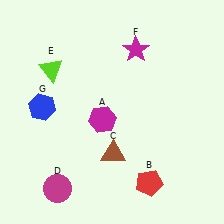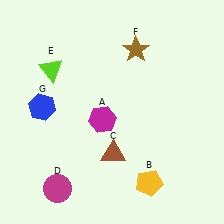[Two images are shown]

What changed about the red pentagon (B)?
In Image 1, B is red. In Image 2, it changed to yellow.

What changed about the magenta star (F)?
In Image 1, F is magenta. In Image 2, it changed to brown.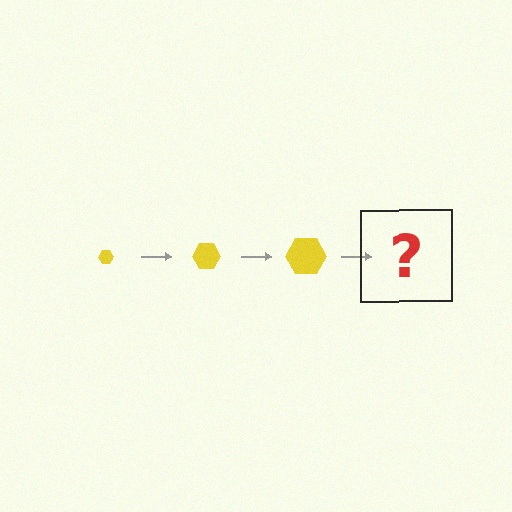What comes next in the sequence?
The next element should be a yellow hexagon, larger than the previous one.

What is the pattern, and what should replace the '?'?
The pattern is that the hexagon gets progressively larger each step. The '?' should be a yellow hexagon, larger than the previous one.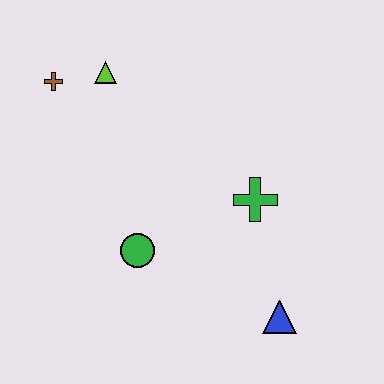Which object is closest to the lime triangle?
The brown cross is closest to the lime triangle.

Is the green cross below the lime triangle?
Yes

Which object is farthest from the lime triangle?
The blue triangle is farthest from the lime triangle.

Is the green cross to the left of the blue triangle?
Yes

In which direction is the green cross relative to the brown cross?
The green cross is to the right of the brown cross.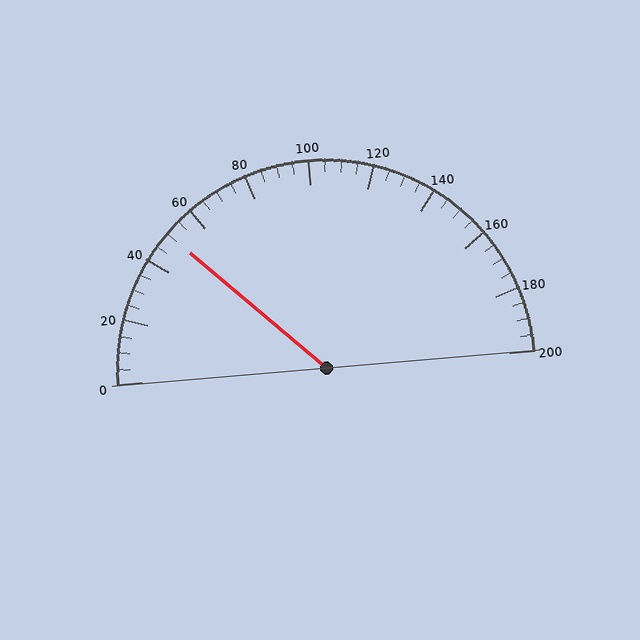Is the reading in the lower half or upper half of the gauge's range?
The reading is in the lower half of the range (0 to 200).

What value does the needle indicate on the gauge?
The needle indicates approximately 50.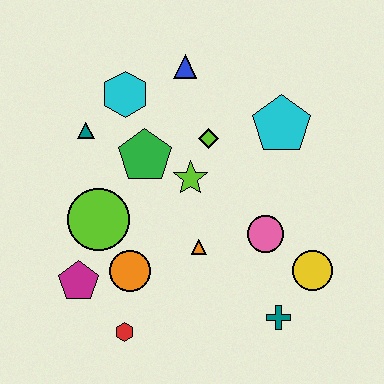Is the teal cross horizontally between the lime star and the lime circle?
No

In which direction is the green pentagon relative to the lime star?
The green pentagon is to the left of the lime star.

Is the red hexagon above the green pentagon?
No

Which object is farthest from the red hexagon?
The blue triangle is farthest from the red hexagon.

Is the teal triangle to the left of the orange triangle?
Yes